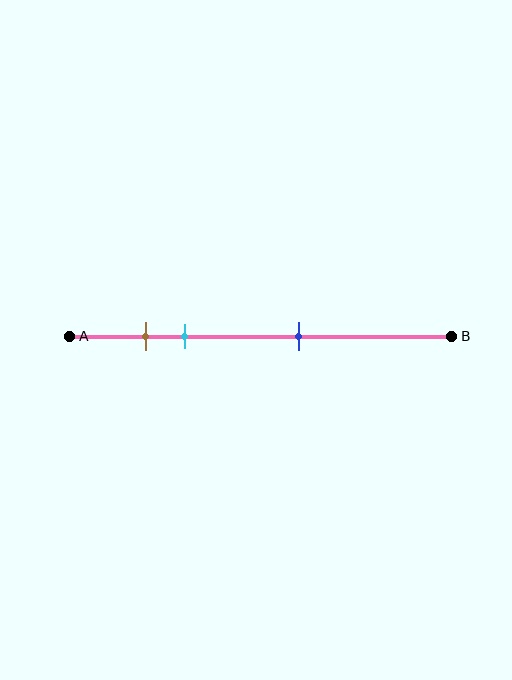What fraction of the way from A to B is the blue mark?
The blue mark is approximately 60% (0.6) of the way from A to B.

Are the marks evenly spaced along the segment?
No, the marks are not evenly spaced.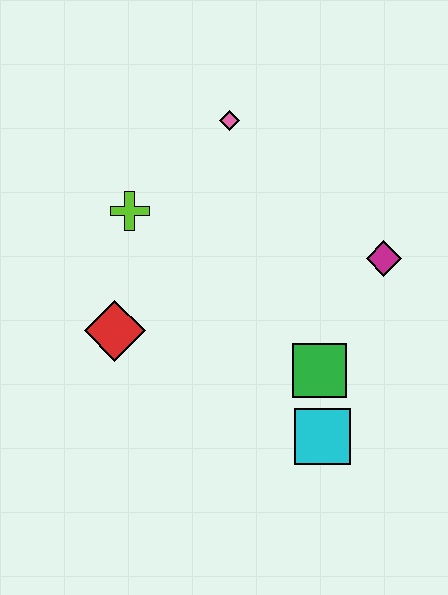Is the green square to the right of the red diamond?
Yes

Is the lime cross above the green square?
Yes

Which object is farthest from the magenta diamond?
The red diamond is farthest from the magenta diamond.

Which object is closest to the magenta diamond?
The green square is closest to the magenta diamond.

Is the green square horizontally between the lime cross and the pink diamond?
No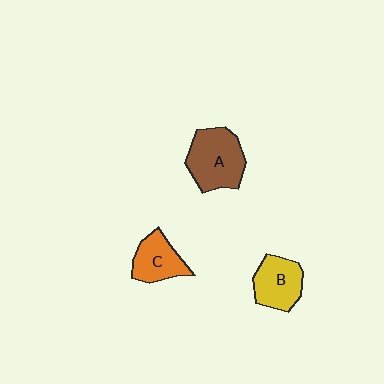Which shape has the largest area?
Shape A (brown).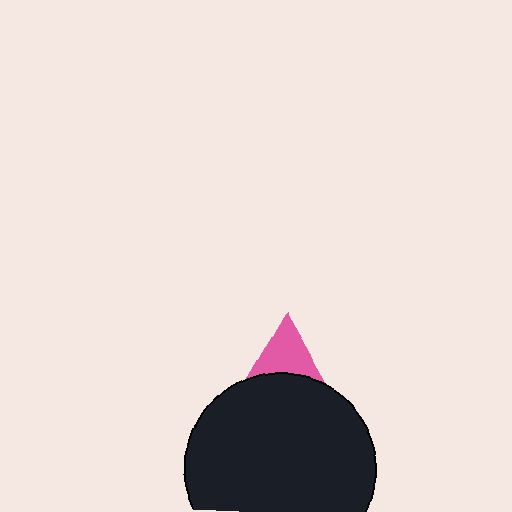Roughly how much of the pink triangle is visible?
A small part of it is visible (roughly 38%).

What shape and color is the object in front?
The object in front is a black circle.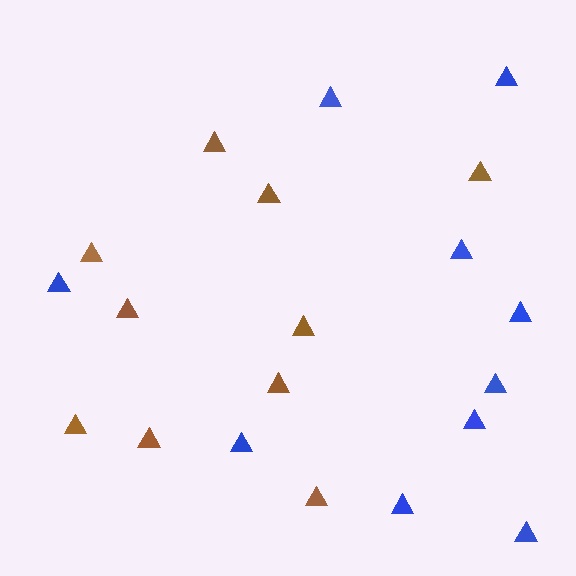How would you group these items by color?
There are 2 groups: one group of brown triangles (10) and one group of blue triangles (10).